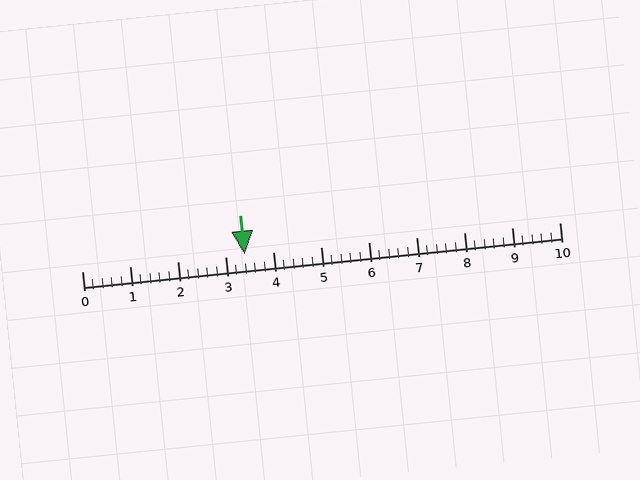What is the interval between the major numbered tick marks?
The major tick marks are spaced 1 units apart.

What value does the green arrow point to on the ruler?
The green arrow points to approximately 3.4.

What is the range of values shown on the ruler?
The ruler shows values from 0 to 10.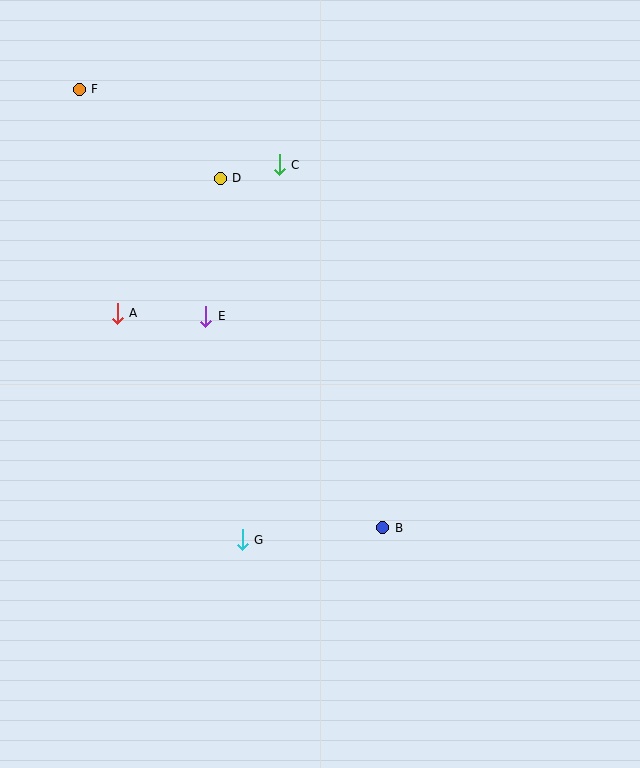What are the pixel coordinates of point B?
Point B is at (383, 528).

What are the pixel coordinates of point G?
Point G is at (242, 540).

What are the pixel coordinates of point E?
Point E is at (206, 316).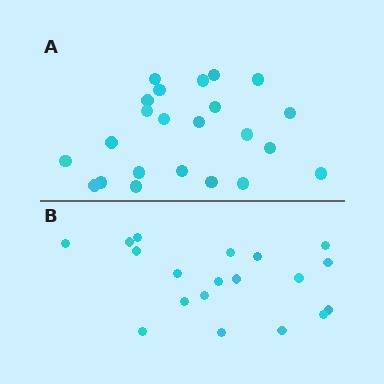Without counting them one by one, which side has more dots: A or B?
Region A (the top region) has more dots.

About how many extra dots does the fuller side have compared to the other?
Region A has about 4 more dots than region B.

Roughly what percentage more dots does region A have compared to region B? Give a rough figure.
About 20% more.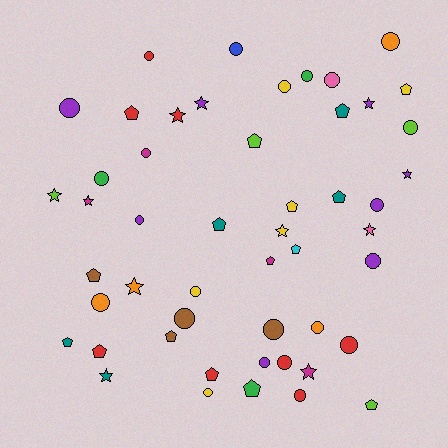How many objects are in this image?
There are 50 objects.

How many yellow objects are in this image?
There are 6 yellow objects.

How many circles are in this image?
There are 23 circles.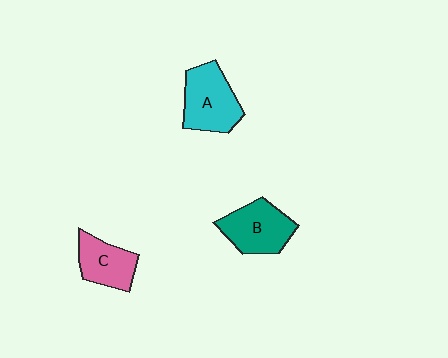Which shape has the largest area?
Shape A (cyan).